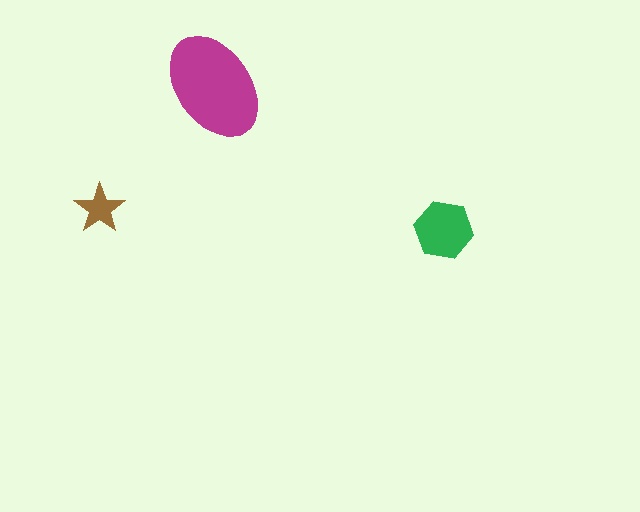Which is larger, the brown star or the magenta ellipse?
The magenta ellipse.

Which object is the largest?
The magenta ellipse.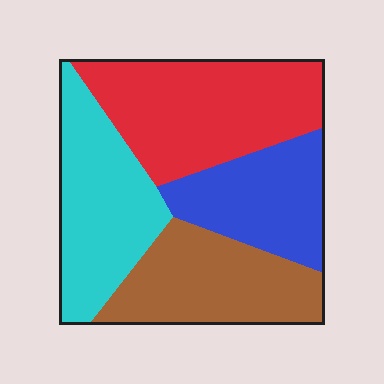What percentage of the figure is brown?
Brown takes up about one quarter (1/4) of the figure.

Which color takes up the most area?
Red, at roughly 30%.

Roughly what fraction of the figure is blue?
Blue takes up about one fifth (1/5) of the figure.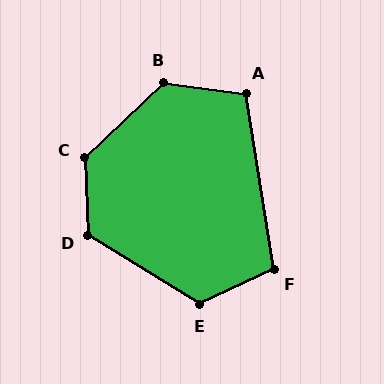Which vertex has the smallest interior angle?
A, at approximately 106 degrees.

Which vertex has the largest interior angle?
C, at approximately 131 degrees.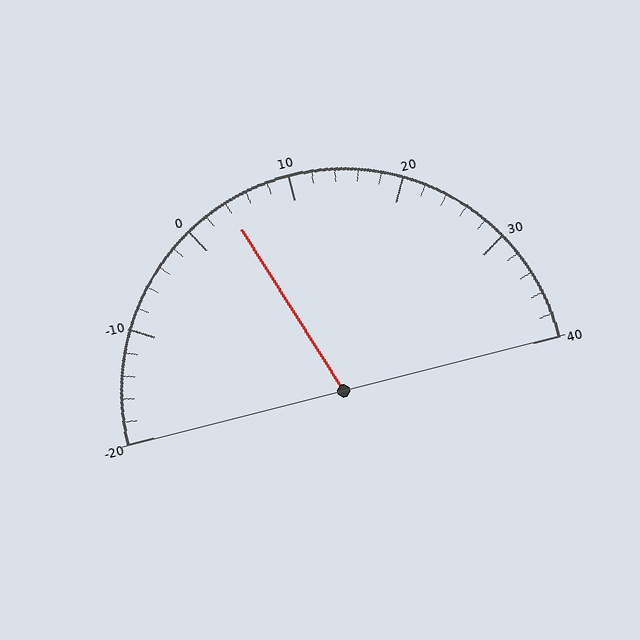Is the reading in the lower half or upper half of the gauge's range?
The reading is in the lower half of the range (-20 to 40).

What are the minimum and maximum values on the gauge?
The gauge ranges from -20 to 40.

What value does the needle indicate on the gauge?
The needle indicates approximately 4.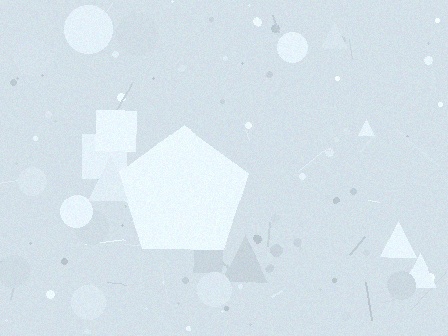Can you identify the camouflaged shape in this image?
The camouflaged shape is a pentagon.